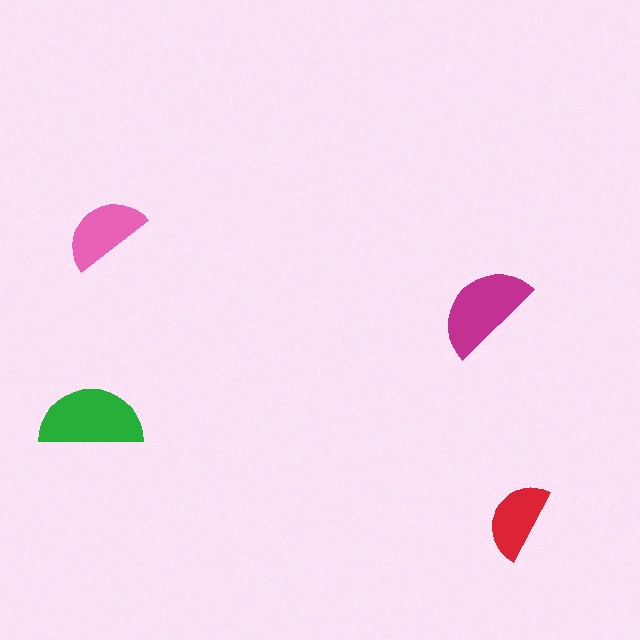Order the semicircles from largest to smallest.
the green one, the magenta one, the pink one, the red one.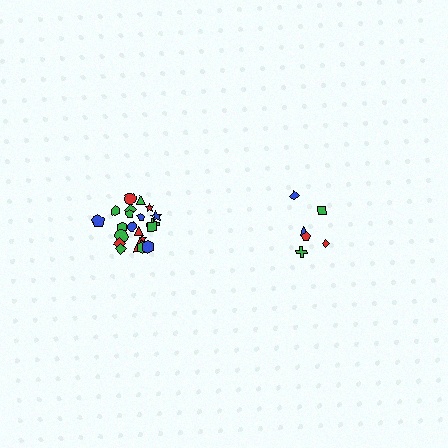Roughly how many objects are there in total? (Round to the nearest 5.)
Roughly 30 objects in total.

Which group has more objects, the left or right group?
The left group.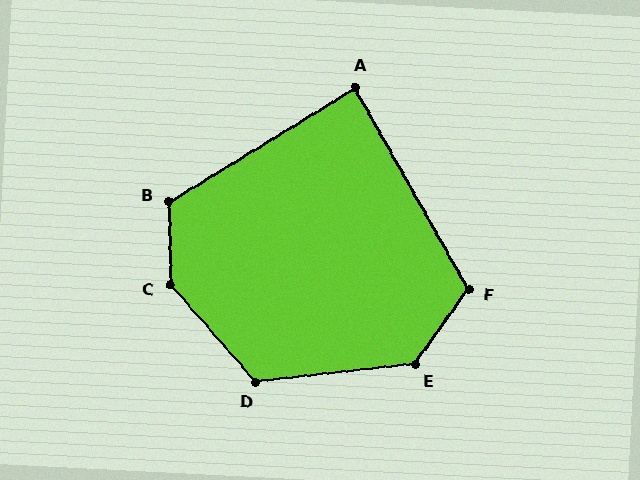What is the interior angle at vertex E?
Approximately 132 degrees (obtuse).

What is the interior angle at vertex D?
Approximately 125 degrees (obtuse).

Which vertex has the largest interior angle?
C, at approximately 140 degrees.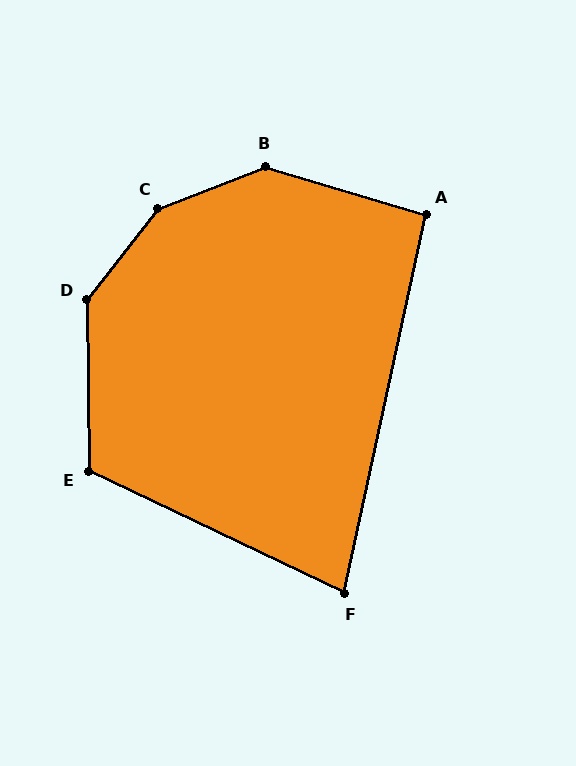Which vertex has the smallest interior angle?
F, at approximately 77 degrees.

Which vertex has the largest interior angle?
C, at approximately 149 degrees.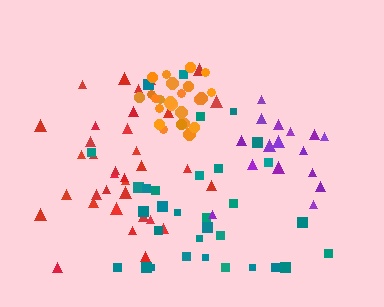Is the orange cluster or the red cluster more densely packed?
Orange.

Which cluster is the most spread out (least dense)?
Red.